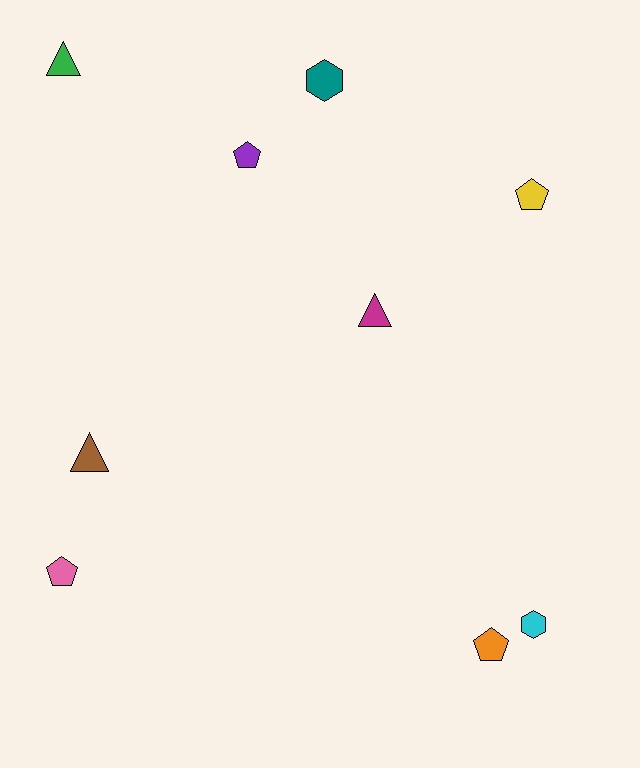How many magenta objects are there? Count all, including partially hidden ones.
There is 1 magenta object.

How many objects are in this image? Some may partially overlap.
There are 9 objects.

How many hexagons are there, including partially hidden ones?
There are 2 hexagons.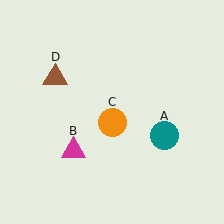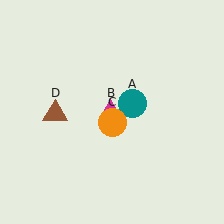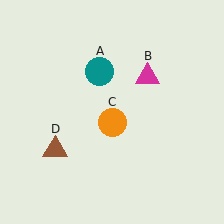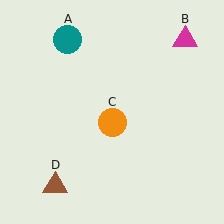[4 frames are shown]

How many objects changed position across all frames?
3 objects changed position: teal circle (object A), magenta triangle (object B), brown triangle (object D).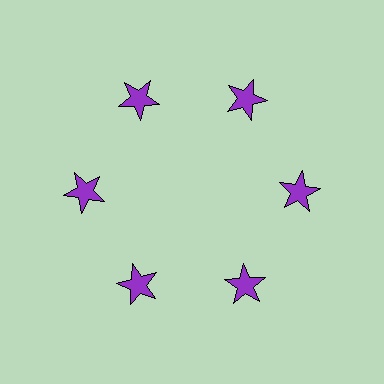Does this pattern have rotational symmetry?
Yes, this pattern has 6-fold rotational symmetry. It looks the same after rotating 60 degrees around the center.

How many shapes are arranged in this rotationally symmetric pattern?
There are 6 shapes, arranged in 6 groups of 1.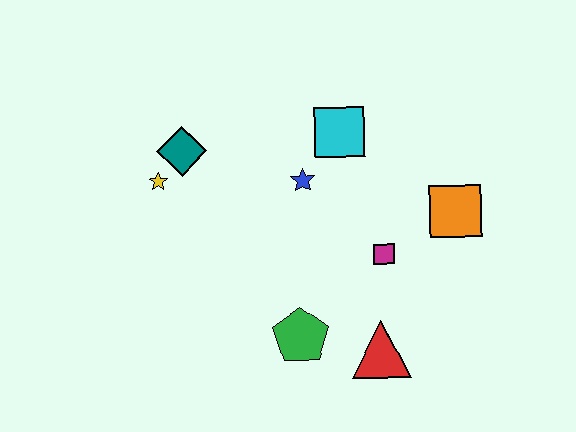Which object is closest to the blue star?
The cyan square is closest to the blue star.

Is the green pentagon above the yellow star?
No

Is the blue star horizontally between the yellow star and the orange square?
Yes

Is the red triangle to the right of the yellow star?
Yes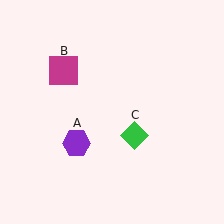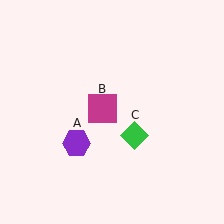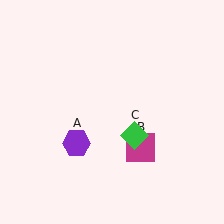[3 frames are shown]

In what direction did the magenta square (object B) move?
The magenta square (object B) moved down and to the right.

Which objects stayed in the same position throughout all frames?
Purple hexagon (object A) and green diamond (object C) remained stationary.